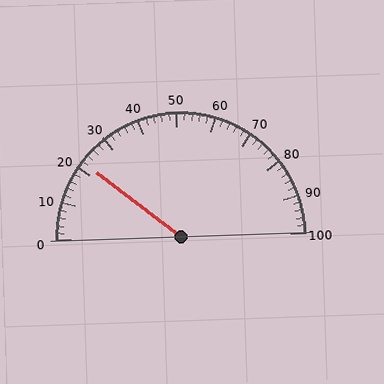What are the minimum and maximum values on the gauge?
The gauge ranges from 0 to 100.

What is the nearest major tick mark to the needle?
The nearest major tick mark is 20.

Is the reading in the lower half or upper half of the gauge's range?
The reading is in the lower half of the range (0 to 100).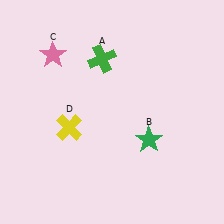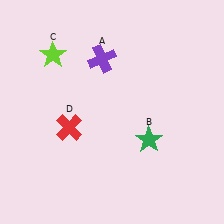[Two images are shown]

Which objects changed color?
A changed from green to purple. C changed from pink to lime. D changed from yellow to red.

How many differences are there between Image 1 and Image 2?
There are 3 differences between the two images.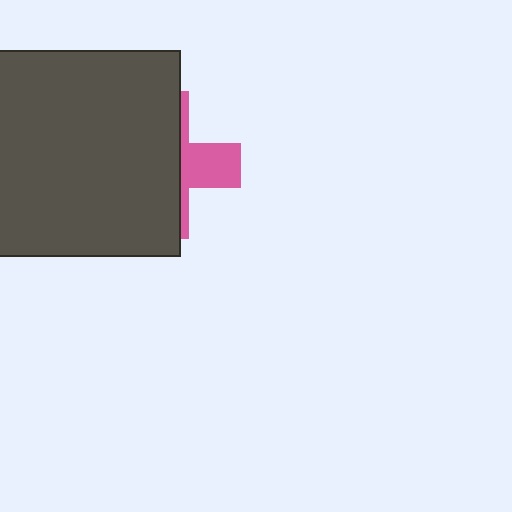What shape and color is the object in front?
The object in front is a dark gray square.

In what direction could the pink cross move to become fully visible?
The pink cross could move right. That would shift it out from behind the dark gray square entirely.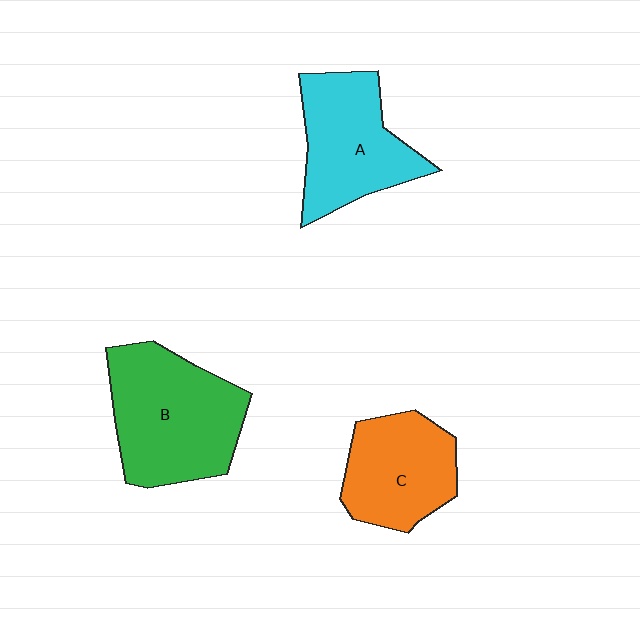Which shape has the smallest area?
Shape C (orange).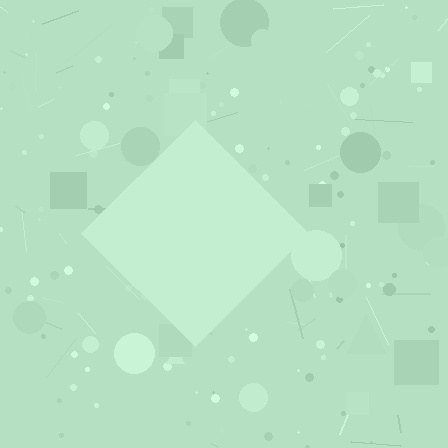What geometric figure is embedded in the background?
A diamond is embedded in the background.